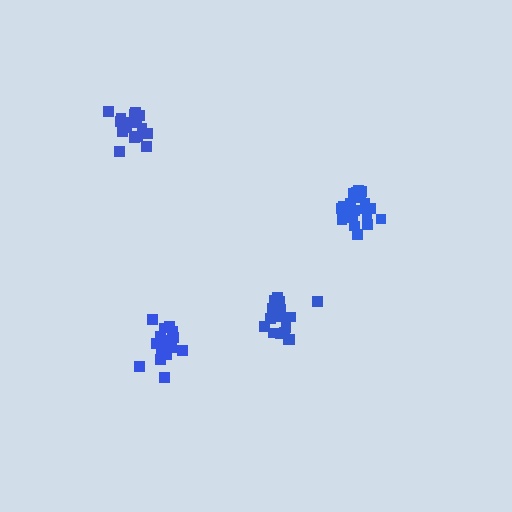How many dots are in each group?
Group 1: 19 dots, Group 2: 18 dots, Group 3: 21 dots, Group 4: 21 dots (79 total).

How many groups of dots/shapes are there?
There are 4 groups.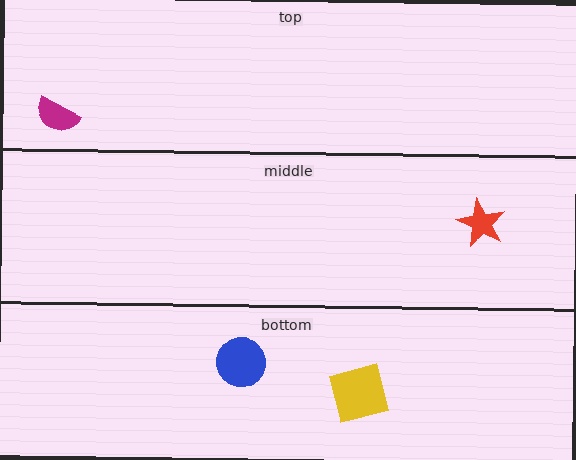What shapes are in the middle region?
The red star.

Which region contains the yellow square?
The bottom region.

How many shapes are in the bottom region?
2.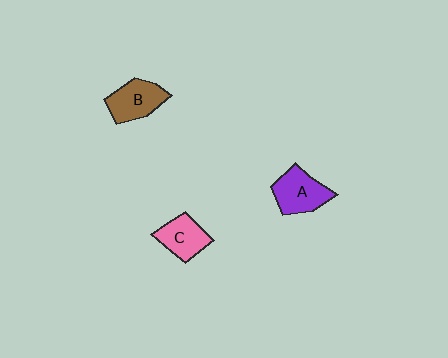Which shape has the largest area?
Shape A (purple).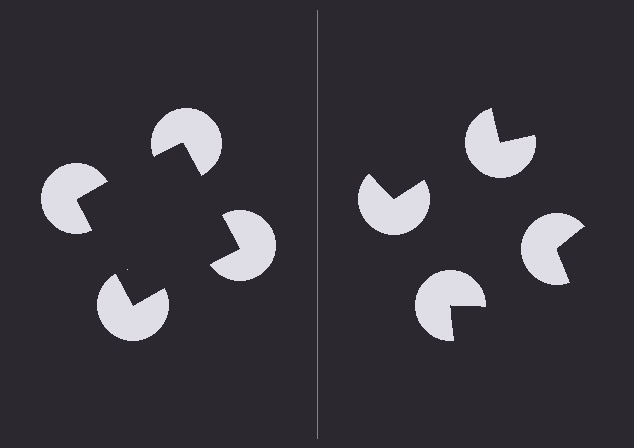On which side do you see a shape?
An illusory square appears on the left side. On the right side the wedge cuts are rotated, so no coherent shape forms.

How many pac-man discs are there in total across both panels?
8 — 4 on each side.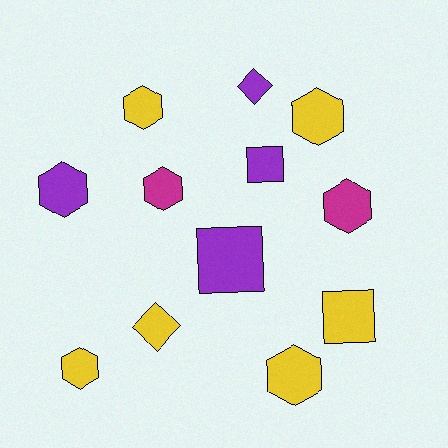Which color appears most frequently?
Yellow, with 6 objects.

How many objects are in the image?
There are 12 objects.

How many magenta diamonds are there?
There are no magenta diamonds.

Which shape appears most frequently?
Hexagon, with 7 objects.